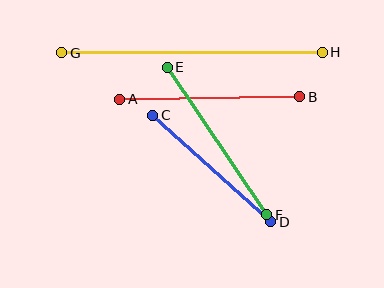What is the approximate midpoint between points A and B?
The midpoint is at approximately (210, 98) pixels.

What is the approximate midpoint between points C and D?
The midpoint is at approximately (212, 168) pixels.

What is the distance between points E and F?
The distance is approximately 178 pixels.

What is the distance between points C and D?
The distance is approximately 159 pixels.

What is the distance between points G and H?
The distance is approximately 261 pixels.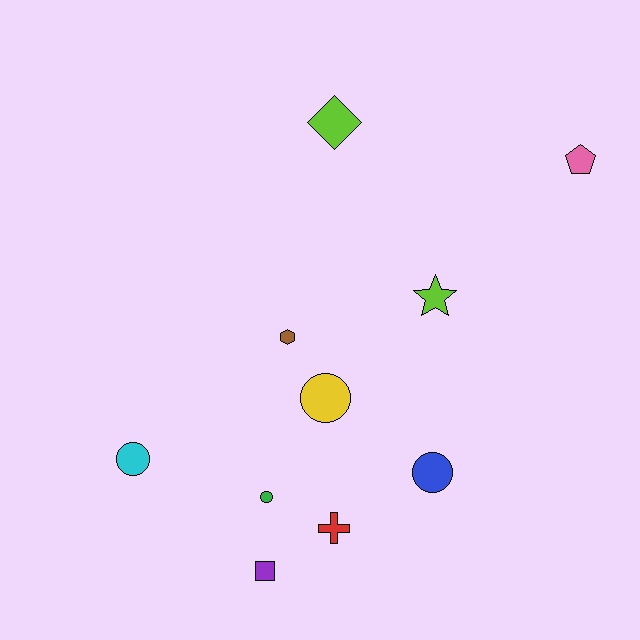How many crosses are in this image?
There is 1 cross.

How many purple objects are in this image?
There is 1 purple object.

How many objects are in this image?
There are 10 objects.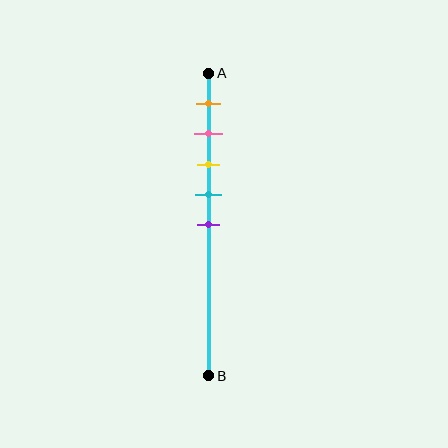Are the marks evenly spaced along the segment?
Yes, the marks are approximately evenly spaced.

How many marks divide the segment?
There are 5 marks dividing the segment.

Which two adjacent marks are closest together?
The pink and yellow marks are the closest adjacent pair.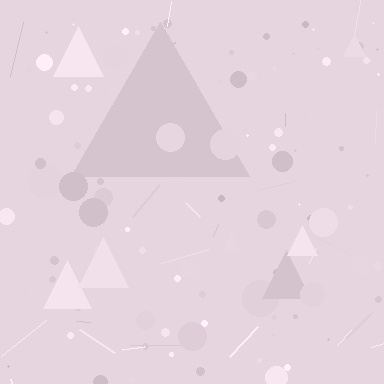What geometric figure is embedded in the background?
A triangle is embedded in the background.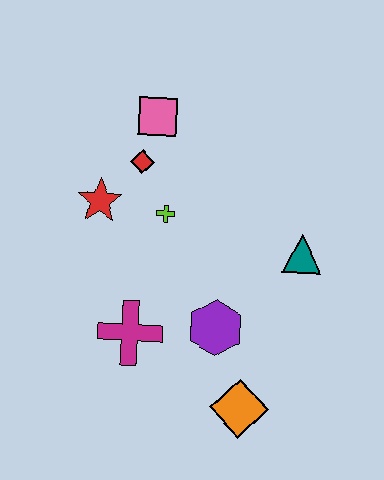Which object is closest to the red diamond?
The pink square is closest to the red diamond.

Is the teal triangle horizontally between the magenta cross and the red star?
No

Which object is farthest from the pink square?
The orange diamond is farthest from the pink square.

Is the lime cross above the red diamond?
No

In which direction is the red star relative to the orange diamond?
The red star is above the orange diamond.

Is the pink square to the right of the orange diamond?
No